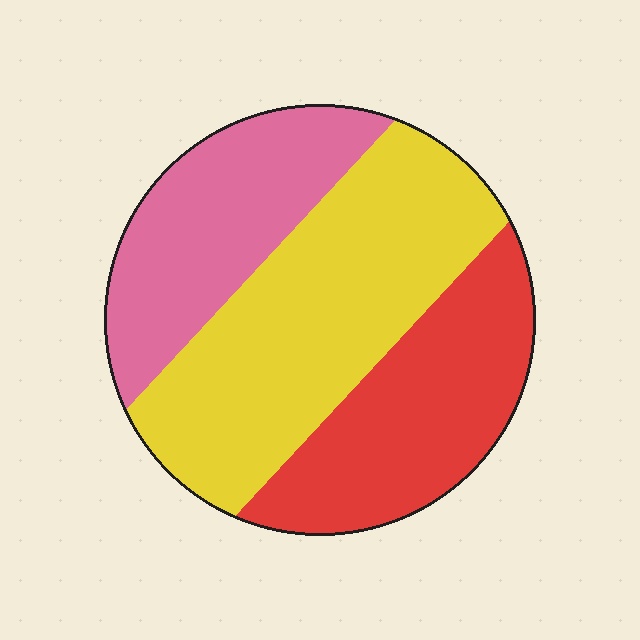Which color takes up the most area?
Yellow, at roughly 45%.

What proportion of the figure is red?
Red covers around 30% of the figure.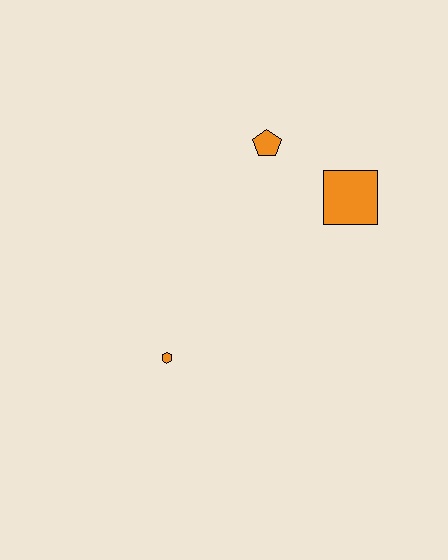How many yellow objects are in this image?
There are no yellow objects.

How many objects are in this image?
There are 3 objects.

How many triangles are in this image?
There are no triangles.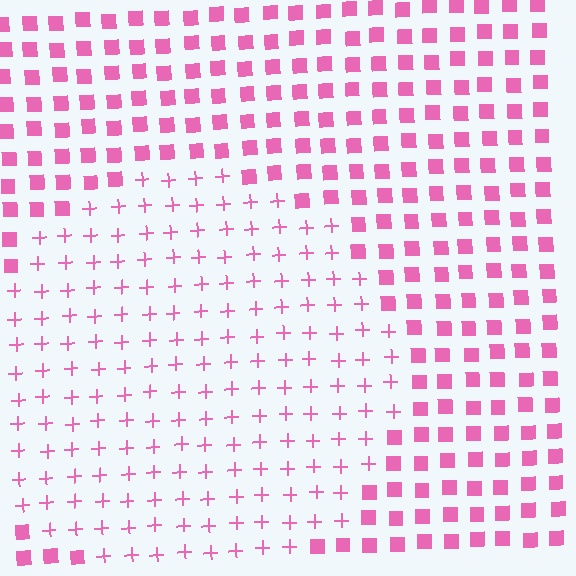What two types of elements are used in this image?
The image uses plus signs inside the circle region and squares outside it.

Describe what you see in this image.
The image is filled with small pink elements arranged in a uniform grid. A circle-shaped region contains plus signs, while the surrounding area contains squares. The boundary is defined purely by the change in element shape.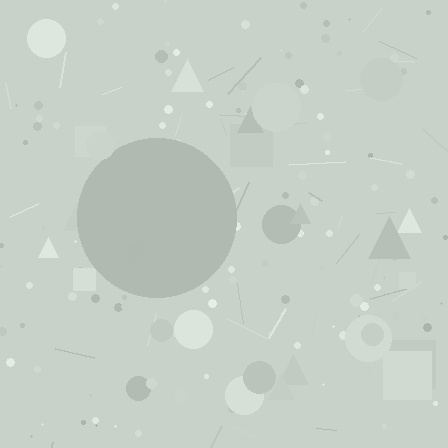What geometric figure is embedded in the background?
A circle is embedded in the background.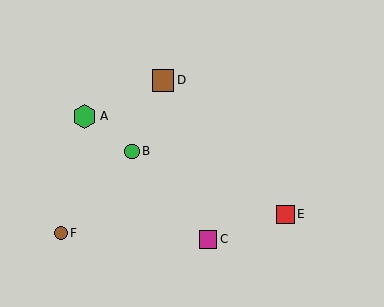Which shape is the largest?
The green hexagon (labeled A) is the largest.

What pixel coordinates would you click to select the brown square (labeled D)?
Click at (163, 80) to select the brown square D.